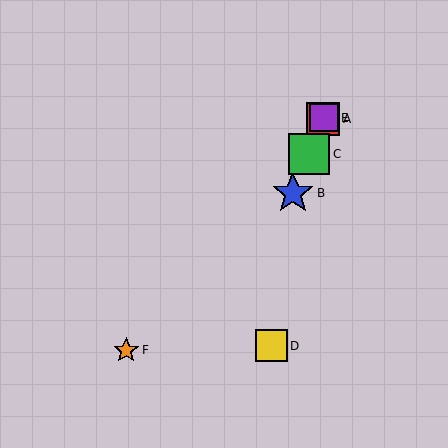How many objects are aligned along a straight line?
4 objects (A, B, C, E) are aligned along a straight line.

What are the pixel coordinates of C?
Object C is at (309, 154).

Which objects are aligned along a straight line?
Objects A, B, C, E are aligned along a straight line.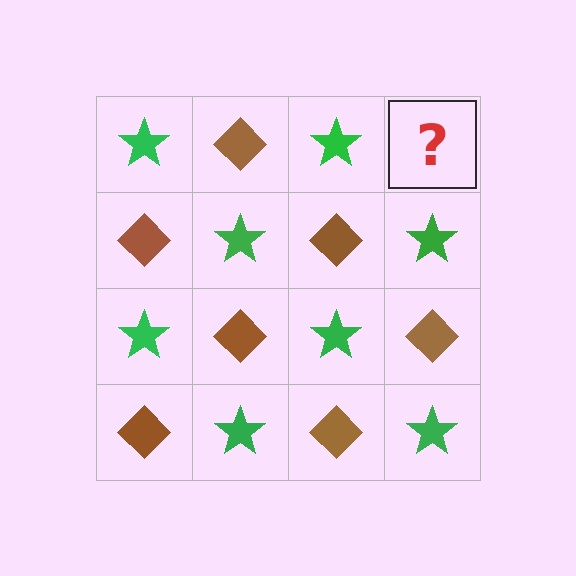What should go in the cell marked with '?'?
The missing cell should contain a brown diamond.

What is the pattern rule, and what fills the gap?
The rule is that it alternates green star and brown diamond in a checkerboard pattern. The gap should be filled with a brown diamond.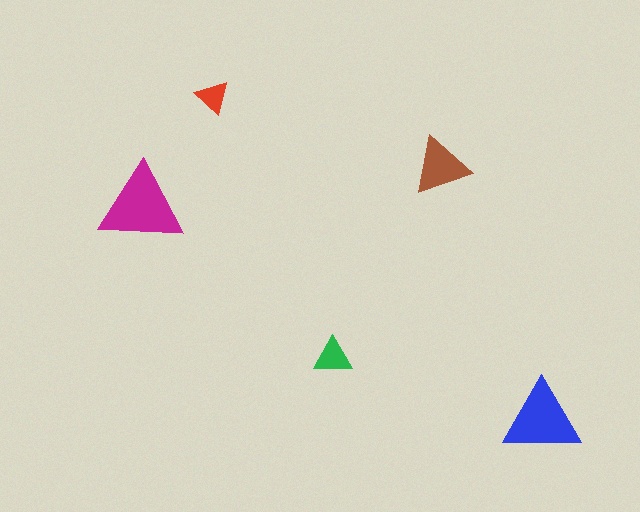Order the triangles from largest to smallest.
the magenta one, the blue one, the brown one, the green one, the red one.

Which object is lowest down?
The blue triangle is bottommost.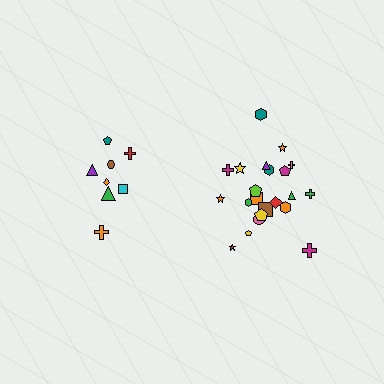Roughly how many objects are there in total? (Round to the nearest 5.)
Roughly 30 objects in total.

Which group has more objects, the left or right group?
The right group.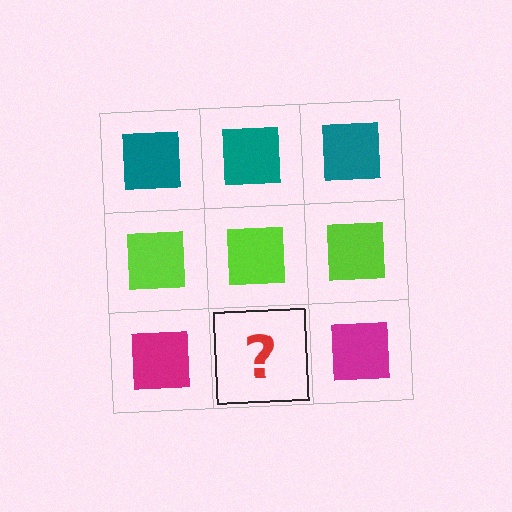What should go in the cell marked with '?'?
The missing cell should contain a magenta square.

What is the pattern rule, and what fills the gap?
The rule is that each row has a consistent color. The gap should be filled with a magenta square.